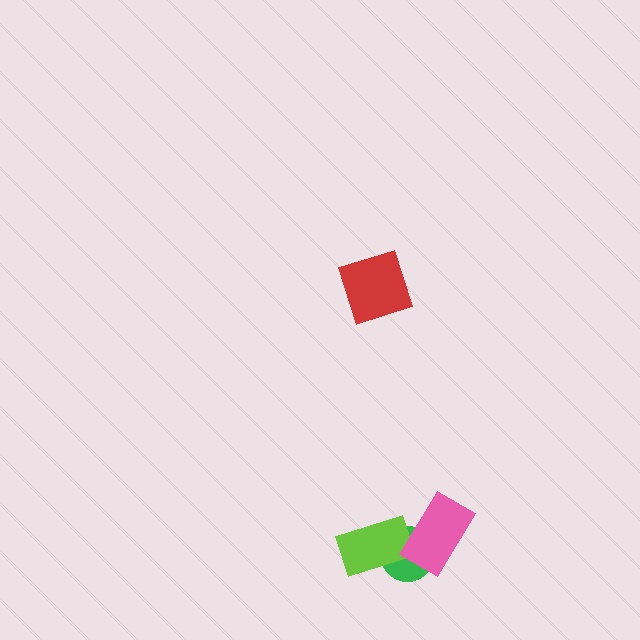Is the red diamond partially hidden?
No, no other shape covers it.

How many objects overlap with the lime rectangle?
2 objects overlap with the lime rectangle.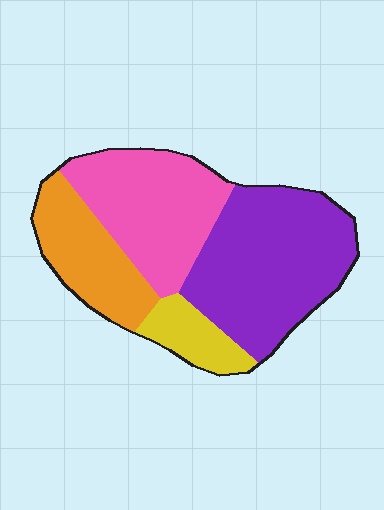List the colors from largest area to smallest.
From largest to smallest: purple, pink, orange, yellow.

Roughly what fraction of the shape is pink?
Pink takes up about one third (1/3) of the shape.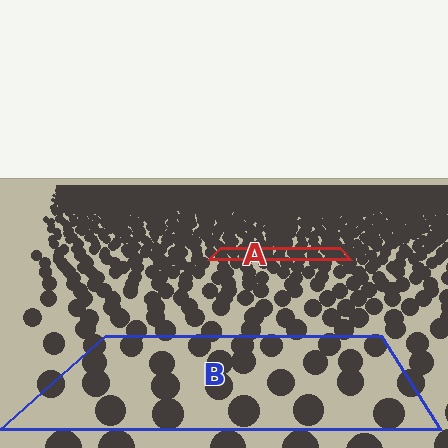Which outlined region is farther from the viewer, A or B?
Region A is farther from the viewer — the texture elements inside it appear smaller and more densely packed.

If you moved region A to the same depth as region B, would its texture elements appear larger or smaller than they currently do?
They would appear larger. At a closer depth, the same texture elements are projected at a bigger on-screen size.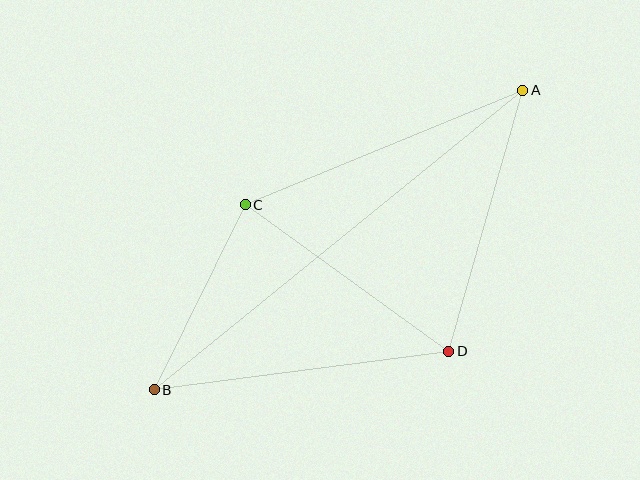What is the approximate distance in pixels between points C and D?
The distance between C and D is approximately 251 pixels.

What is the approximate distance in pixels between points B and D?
The distance between B and D is approximately 297 pixels.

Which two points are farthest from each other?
Points A and B are farthest from each other.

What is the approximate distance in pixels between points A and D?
The distance between A and D is approximately 271 pixels.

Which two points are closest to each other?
Points B and C are closest to each other.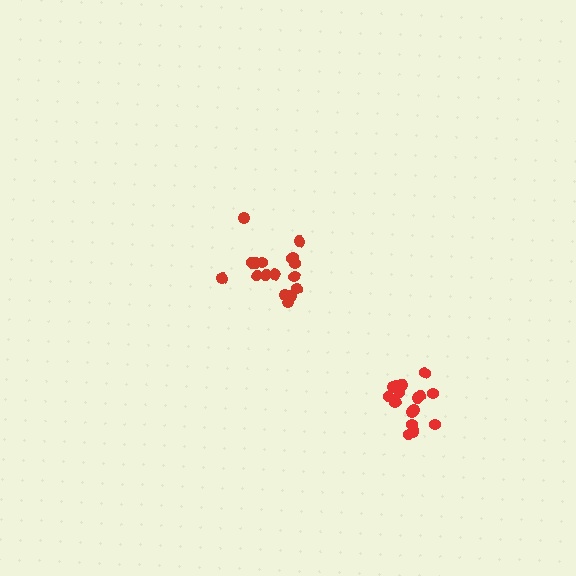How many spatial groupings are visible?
There are 2 spatial groupings.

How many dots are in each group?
Group 1: 18 dots, Group 2: 17 dots (35 total).